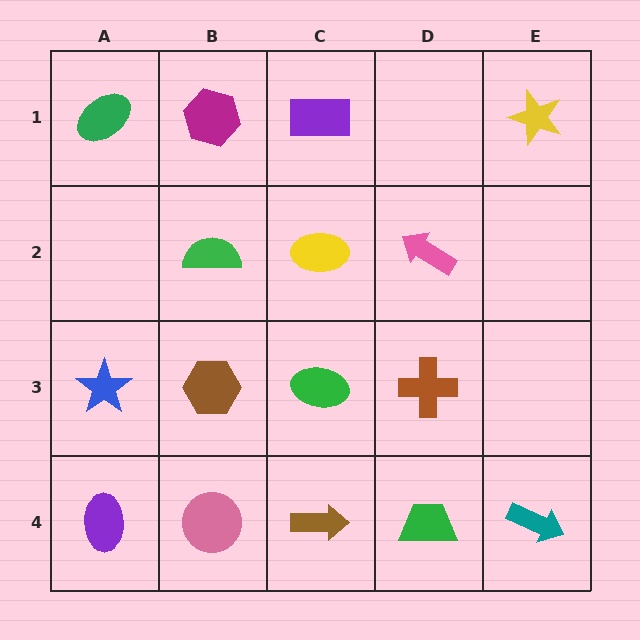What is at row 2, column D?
A pink arrow.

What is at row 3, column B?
A brown hexagon.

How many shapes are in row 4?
5 shapes.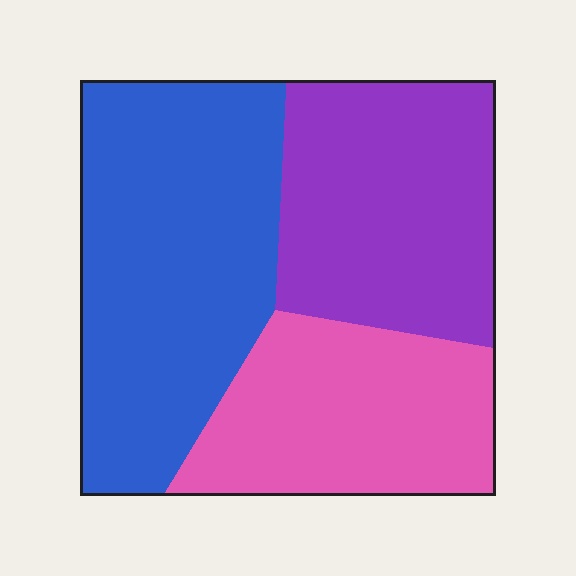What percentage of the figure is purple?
Purple takes up about one third (1/3) of the figure.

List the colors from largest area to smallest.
From largest to smallest: blue, purple, pink.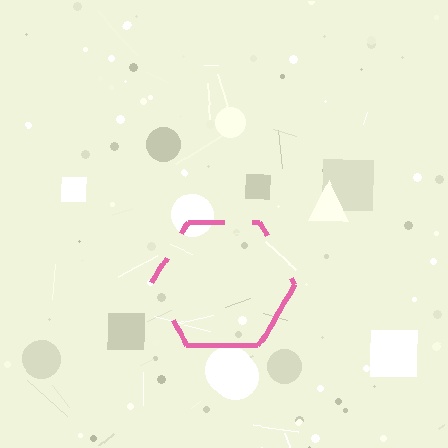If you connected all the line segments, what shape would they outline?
They would outline a hexagon.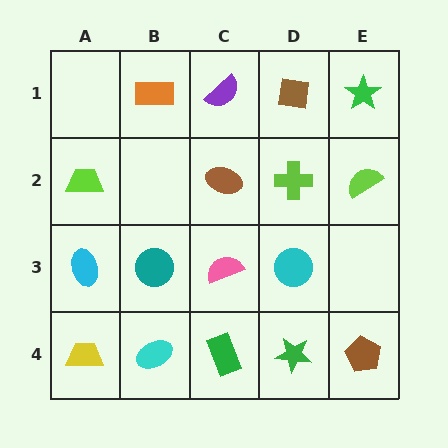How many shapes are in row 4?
5 shapes.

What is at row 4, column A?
A yellow trapezoid.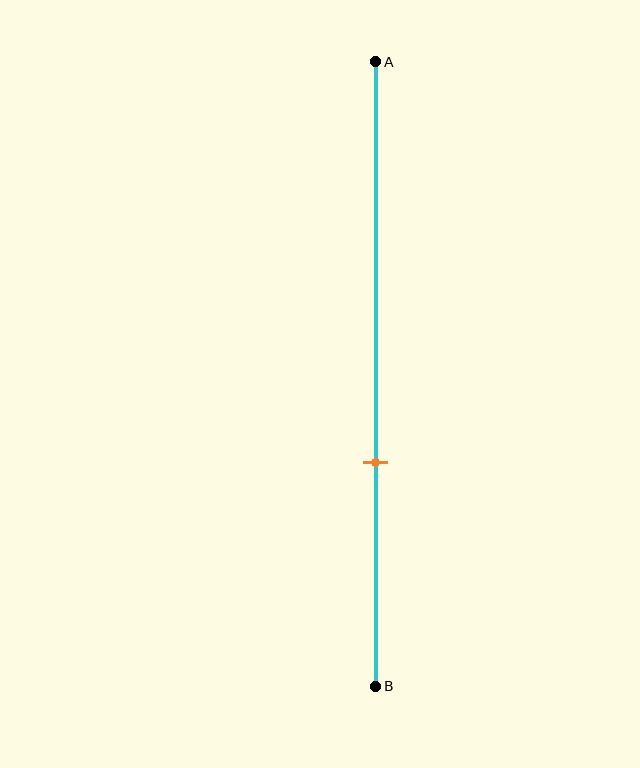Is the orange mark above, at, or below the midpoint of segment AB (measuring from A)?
The orange mark is below the midpoint of segment AB.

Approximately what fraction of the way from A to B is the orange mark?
The orange mark is approximately 65% of the way from A to B.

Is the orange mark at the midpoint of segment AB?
No, the mark is at about 65% from A, not at the 50% midpoint.